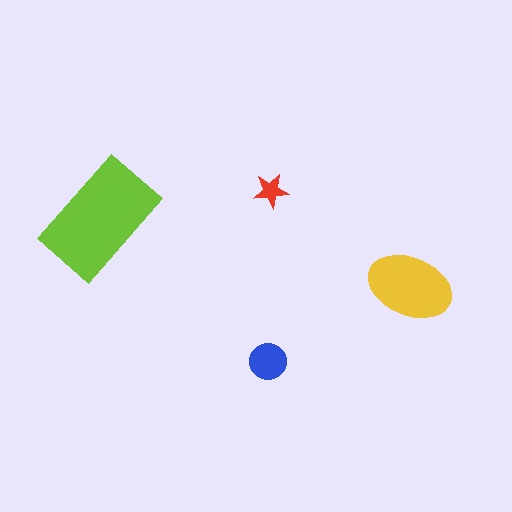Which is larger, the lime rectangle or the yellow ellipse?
The lime rectangle.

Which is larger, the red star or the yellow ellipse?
The yellow ellipse.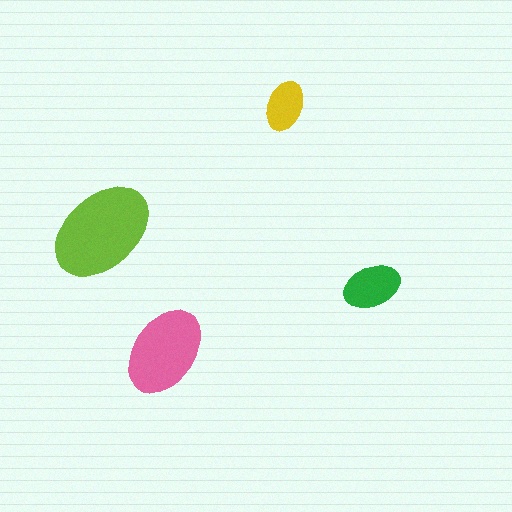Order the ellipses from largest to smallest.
the lime one, the pink one, the green one, the yellow one.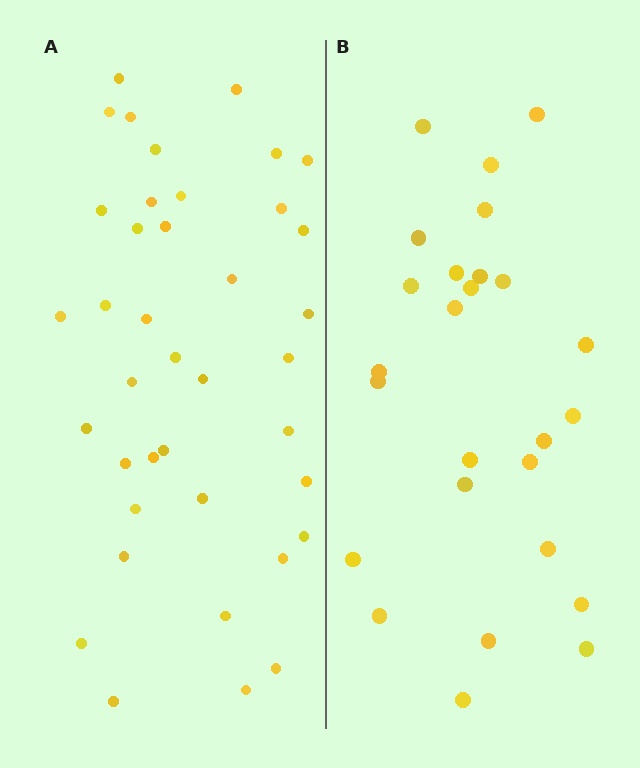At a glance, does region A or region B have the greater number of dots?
Region A (the left region) has more dots.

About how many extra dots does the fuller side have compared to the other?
Region A has approximately 15 more dots than region B.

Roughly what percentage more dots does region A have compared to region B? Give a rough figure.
About 50% more.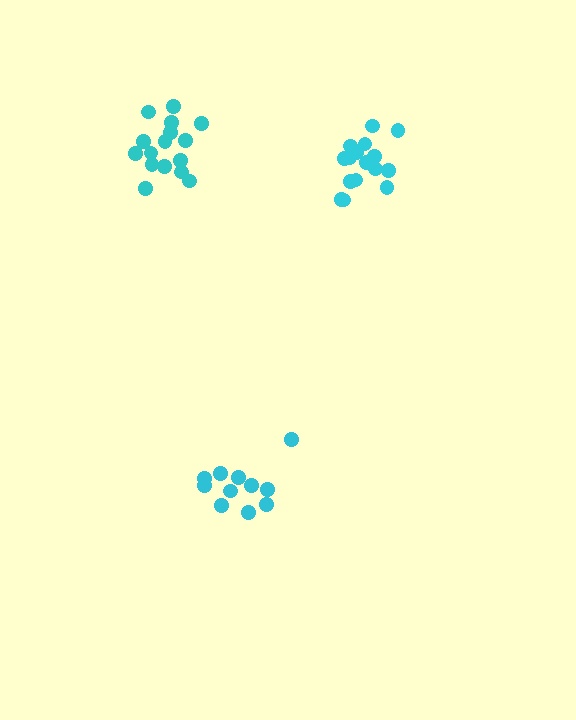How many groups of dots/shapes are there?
There are 3 groups.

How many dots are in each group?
Group 1: 16 dots, Group 2: 16 dots, Group 3: 11 dots (43 total).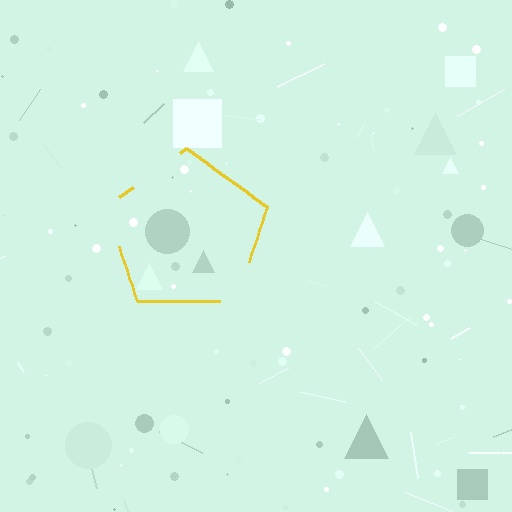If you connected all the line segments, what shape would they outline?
They would outline a pentagon.